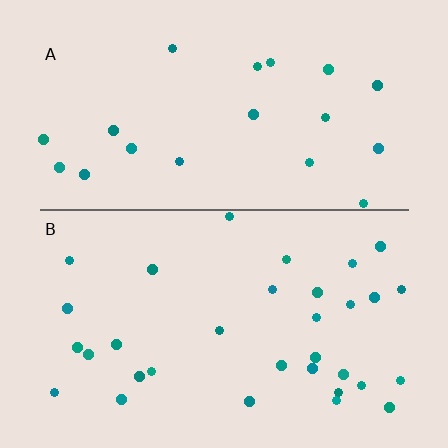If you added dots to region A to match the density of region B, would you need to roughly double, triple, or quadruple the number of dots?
Approximately double.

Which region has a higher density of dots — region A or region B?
B (the bottom).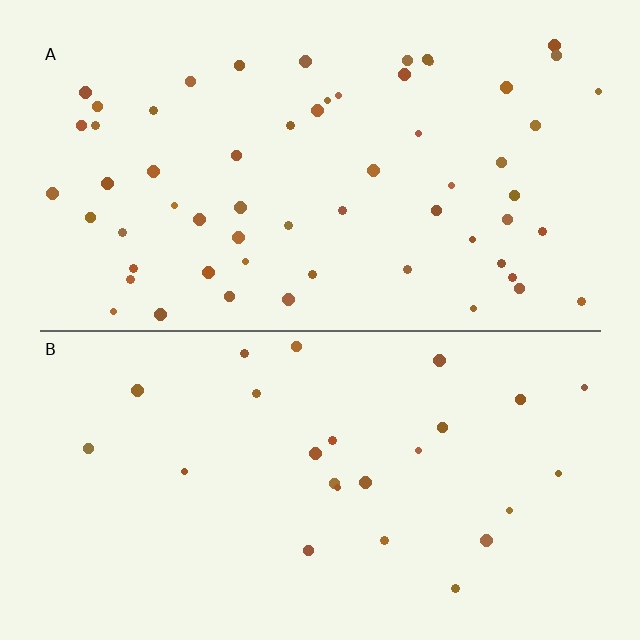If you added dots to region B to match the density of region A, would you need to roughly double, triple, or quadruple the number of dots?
Approximately double.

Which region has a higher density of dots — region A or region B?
A (the top).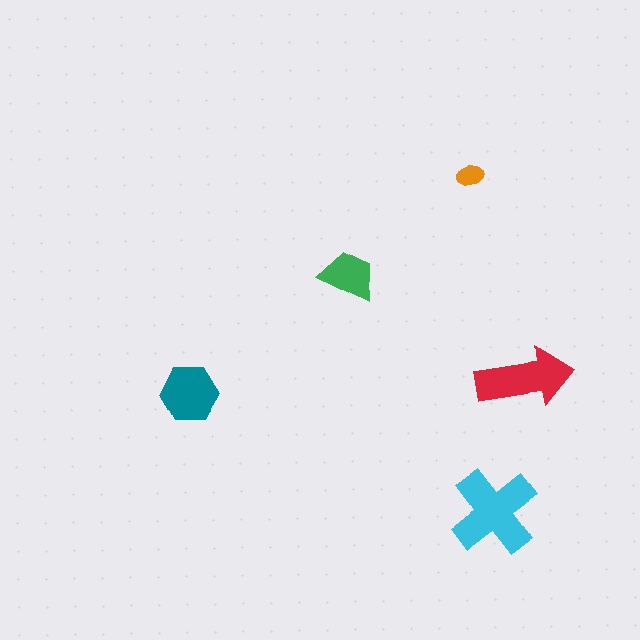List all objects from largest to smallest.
The cyan cross, the red arrow, the teal hexagon, the green trapezoid, the orange ellipse.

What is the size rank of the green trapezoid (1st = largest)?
4th.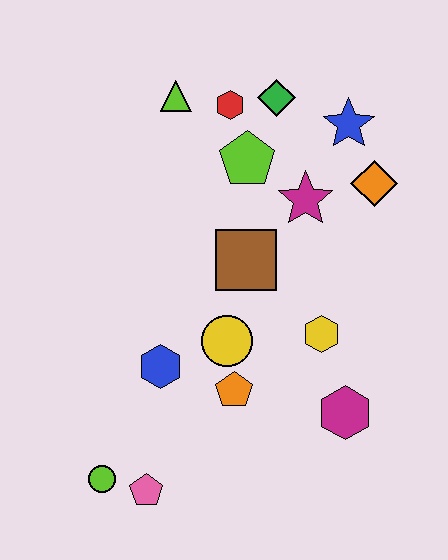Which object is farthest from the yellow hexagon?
The lime triangle is farthest from the yellow hexagon.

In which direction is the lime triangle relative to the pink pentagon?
The lime triangle is above the pink pentagon.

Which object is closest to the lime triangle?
The red hexagon is closest to the lime triangle.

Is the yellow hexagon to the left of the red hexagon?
No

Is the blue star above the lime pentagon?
Yes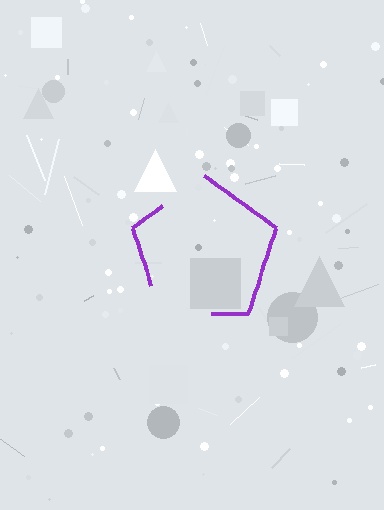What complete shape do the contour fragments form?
The contour fragments form a pentagon.